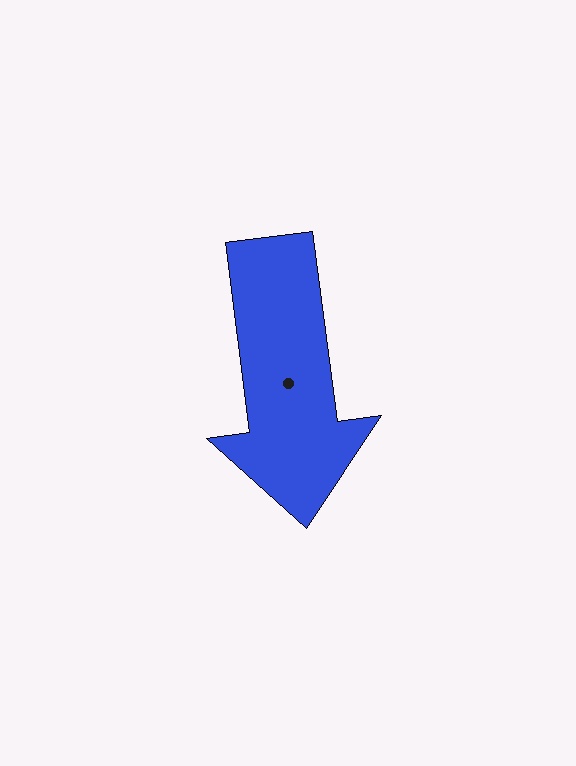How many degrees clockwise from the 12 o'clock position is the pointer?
Approximately 173 degrees.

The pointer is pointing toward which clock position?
Roughly 6 o'clock.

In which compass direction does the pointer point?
South.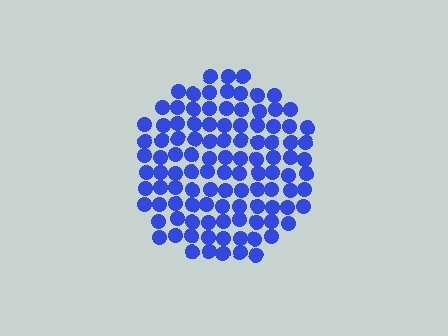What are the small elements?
The small elements are circles.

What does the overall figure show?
The overall figure shows a circle.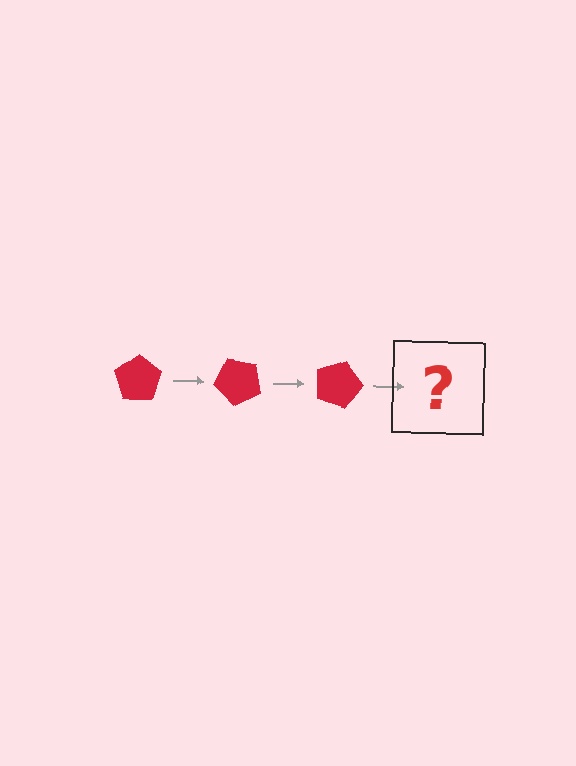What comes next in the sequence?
The next element should be a red pentagon rotated 135 degrees.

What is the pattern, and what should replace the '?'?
The pattern is that the pentagon rotates 45 degrees each step. The '?' should be a red pentagon rotated 135 degrees.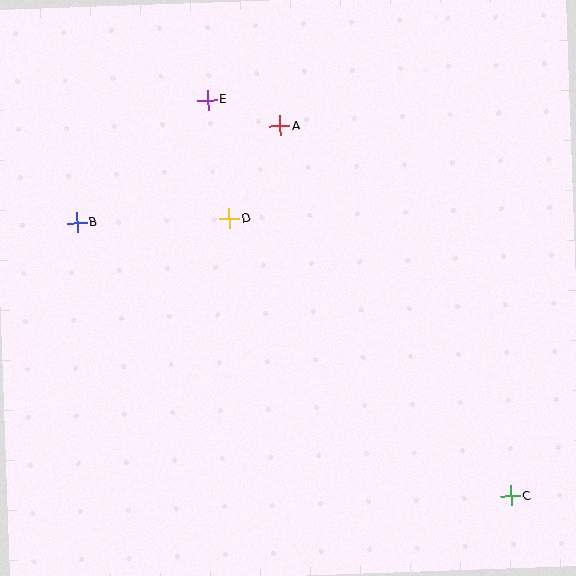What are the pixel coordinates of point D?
Point D is at (229, 219).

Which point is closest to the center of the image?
Point D at (229, 219) is closest to the center.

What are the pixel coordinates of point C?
Point C is at (511, 496).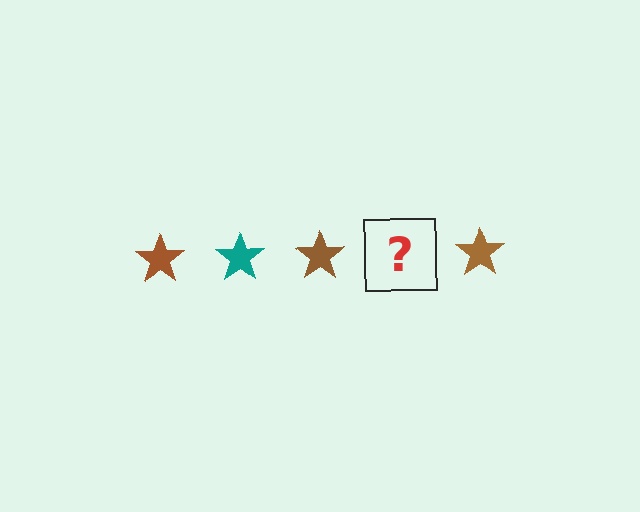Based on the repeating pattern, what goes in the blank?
The blank should be a teal star.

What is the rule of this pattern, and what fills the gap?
The rule is that the pattern cycles through brown, teal stars. The gap should be filled with a teal star.